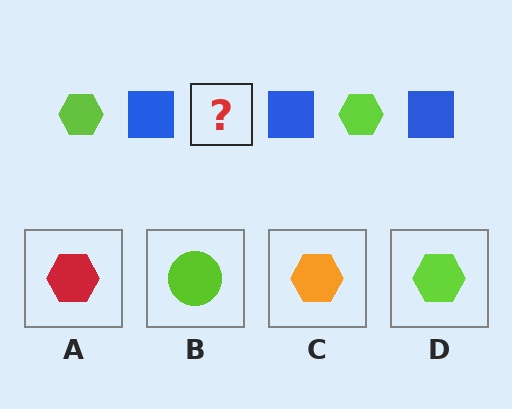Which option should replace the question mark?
Option D.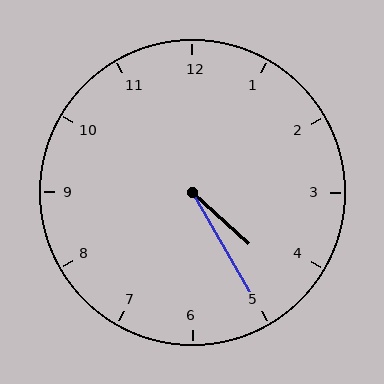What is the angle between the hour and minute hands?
Approximately 18 degrees.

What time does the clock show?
4:25.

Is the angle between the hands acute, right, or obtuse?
It is acute.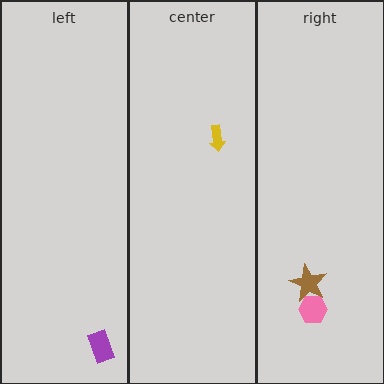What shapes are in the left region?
The purple rectangle.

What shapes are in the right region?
The pink hexagon, the brown star.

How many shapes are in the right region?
2.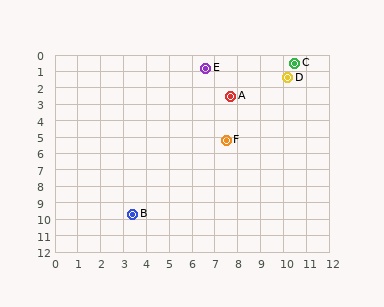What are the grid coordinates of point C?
Point C is at approximately (10.5, 0.5).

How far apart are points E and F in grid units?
Points E and F are about 4.5 grid units apart.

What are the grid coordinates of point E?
Point E is at approximately (6.6, 0.8).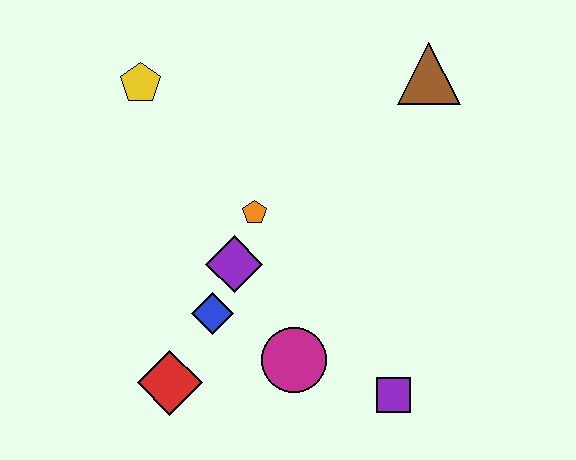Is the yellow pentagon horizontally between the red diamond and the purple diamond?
No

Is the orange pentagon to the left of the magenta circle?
Yes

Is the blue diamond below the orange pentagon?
Yes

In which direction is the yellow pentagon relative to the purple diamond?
The yellow pentagon is above the purple diamond.